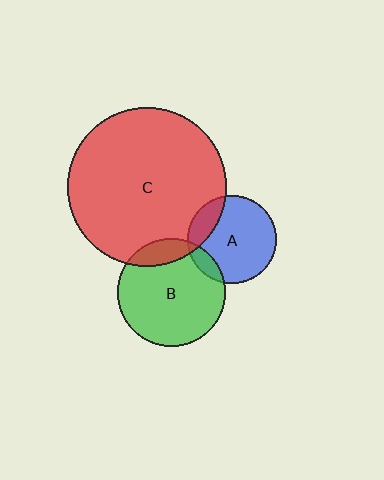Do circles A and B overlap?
Yes.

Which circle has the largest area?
Circle C (red).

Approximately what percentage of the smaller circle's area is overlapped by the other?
Approximately 10%.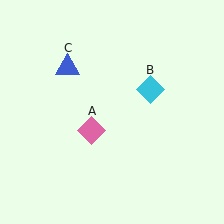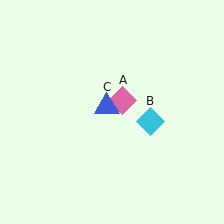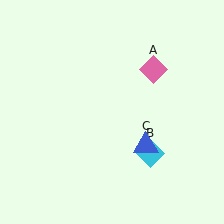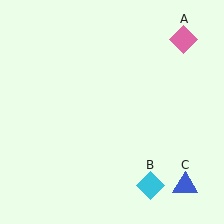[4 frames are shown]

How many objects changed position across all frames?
3 objects changed position: pink diamond (object A), cyan diamond (object B), blue triangle (object C).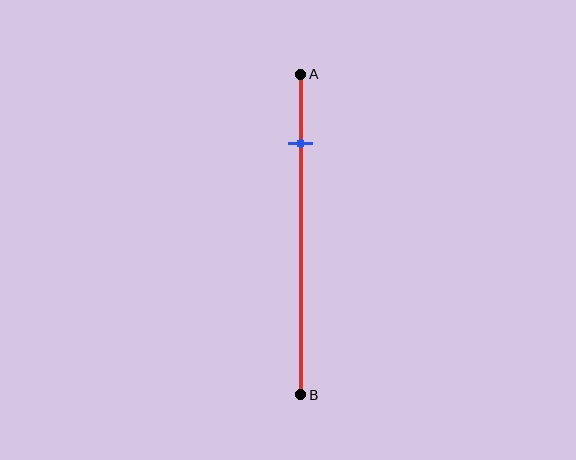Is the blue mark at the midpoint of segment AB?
No, the mark is at about 20% from A, not at the 50% midpoint.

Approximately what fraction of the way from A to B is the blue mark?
The blue mark is approximately 20% of the way from A to B.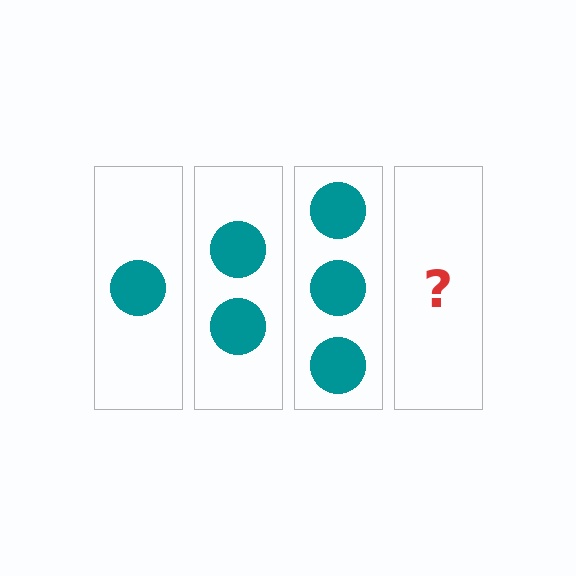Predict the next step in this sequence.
The next step is 4 circles.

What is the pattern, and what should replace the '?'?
The pattern is that each step adds one more circle. The '?' should be 4 circles.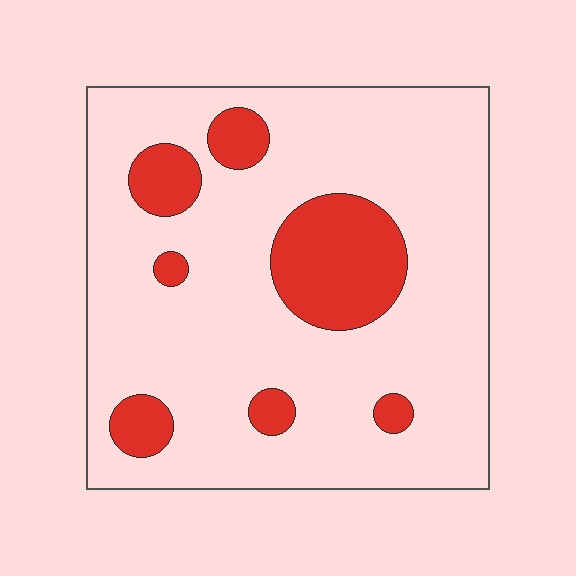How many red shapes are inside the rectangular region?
7.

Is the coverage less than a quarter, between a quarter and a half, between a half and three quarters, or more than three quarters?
Less than a quarter.